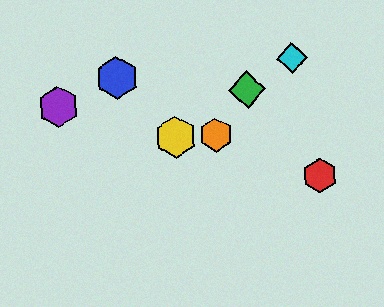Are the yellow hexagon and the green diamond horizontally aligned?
No, the yellow hexagon is at y≈137 and the green diamond is at y≈90.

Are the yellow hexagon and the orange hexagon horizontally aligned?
Yes, both are at y≈137.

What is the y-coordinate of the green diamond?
The green diamond is at y≈90.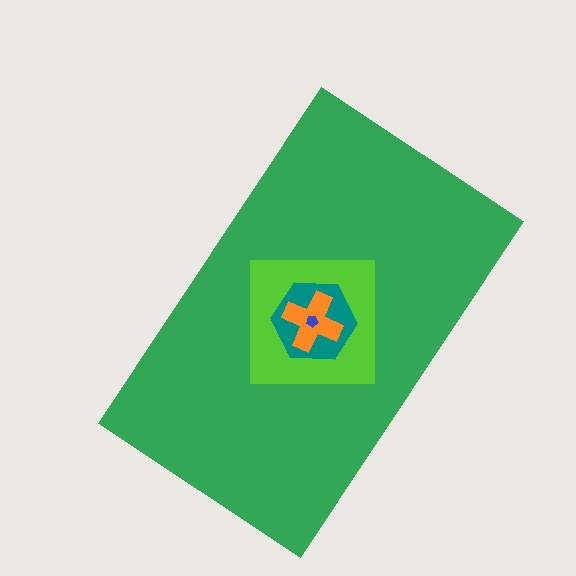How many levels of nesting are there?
5.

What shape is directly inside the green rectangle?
The lime square.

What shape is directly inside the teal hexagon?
The orange cross.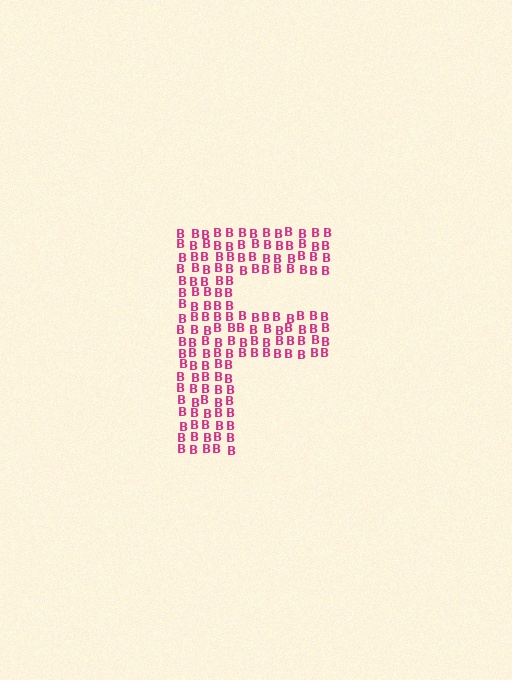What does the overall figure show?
The overall figure shows the letter F.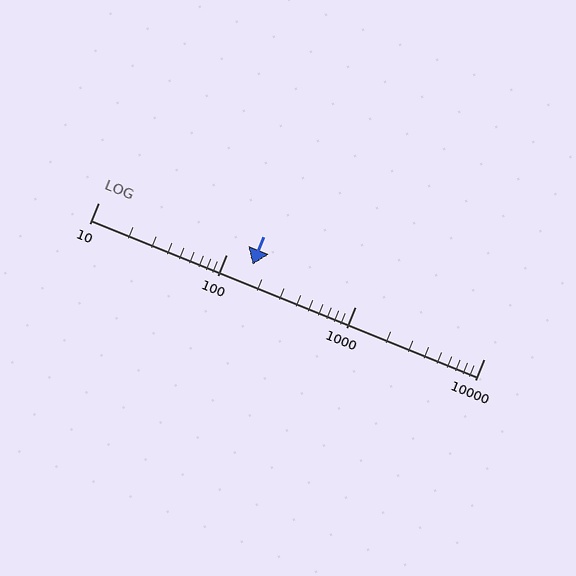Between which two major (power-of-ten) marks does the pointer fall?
The pointer is between 100 and 1000.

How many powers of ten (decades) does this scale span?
The scale spans 3 decades, from 10 to 10000.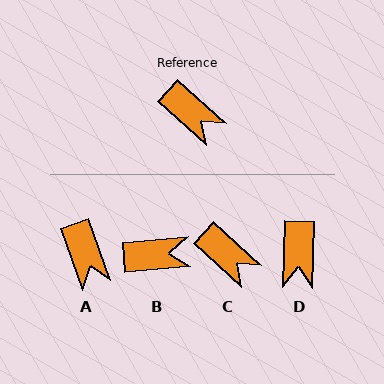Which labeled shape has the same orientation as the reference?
C.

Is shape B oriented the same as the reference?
No, it is off by about 47 degrees.